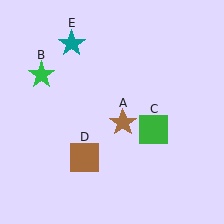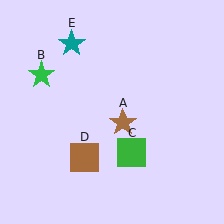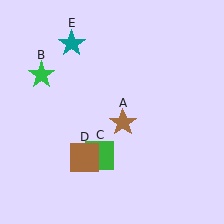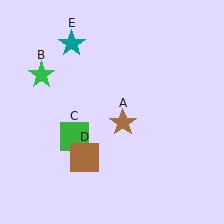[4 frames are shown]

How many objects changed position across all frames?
1 object changed position: green square (object C).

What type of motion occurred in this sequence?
The green square (object C) rotated clockwise around the center of the scene.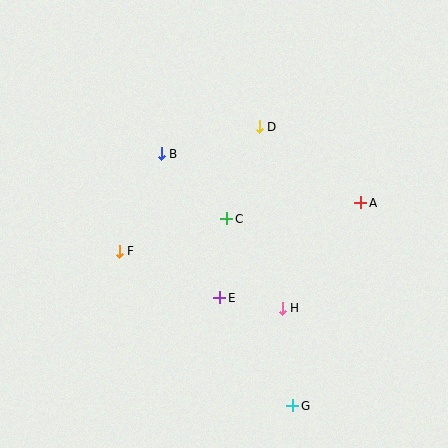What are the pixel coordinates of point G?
Point G is at (293, 406).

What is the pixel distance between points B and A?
The distance between B and A is 206 pixels.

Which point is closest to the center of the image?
Point C at (227, 219) is closest to the center.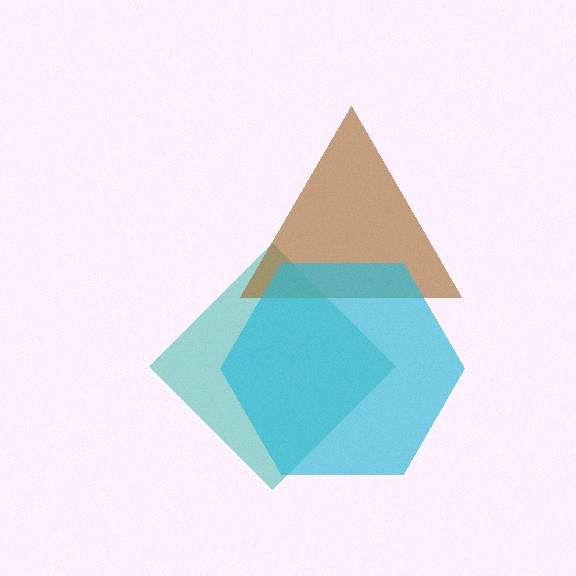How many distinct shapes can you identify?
There are 3 distinct shapes: a teal diamond, a brown triangle, a cyan hexagon.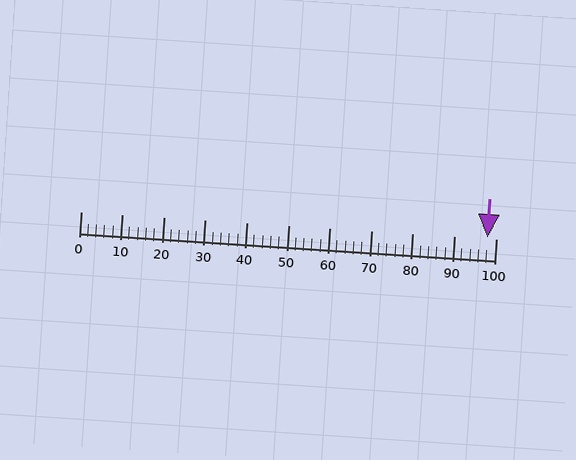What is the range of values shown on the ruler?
The ruler shows values from 0 to 100.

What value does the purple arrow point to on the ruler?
The purple arrow points to approximately 98.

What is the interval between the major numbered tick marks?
The major tick marks are spaced 10 units apart.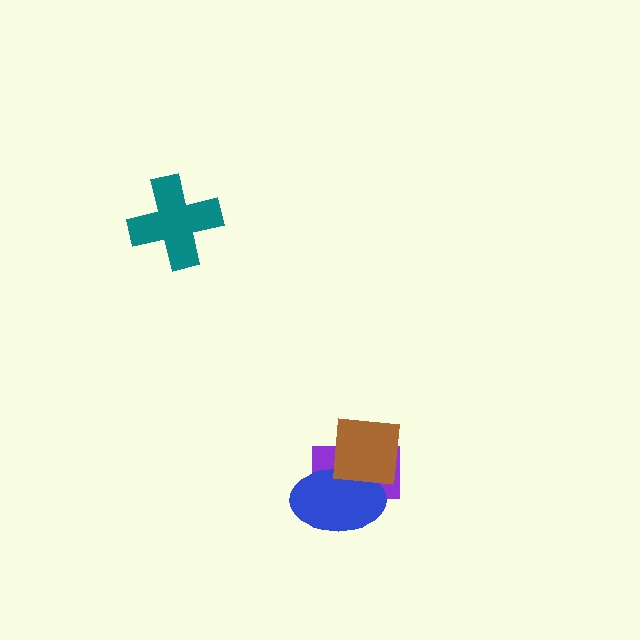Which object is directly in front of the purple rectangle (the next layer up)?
The blue ellipse is directly in front of the purple rectangle.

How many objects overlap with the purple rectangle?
2 objects overlap with the purple rectangle.